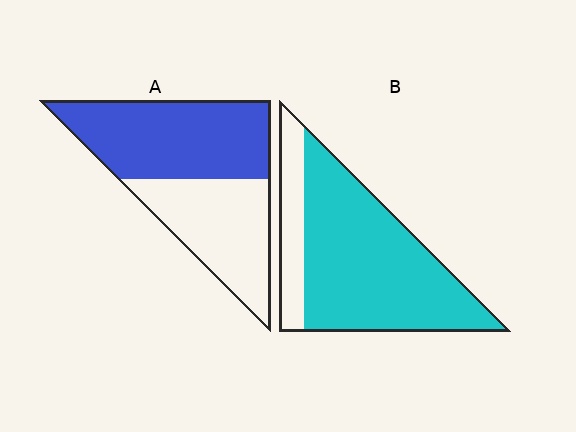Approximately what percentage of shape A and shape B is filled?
A is approximately 55% and B is approximately 80%.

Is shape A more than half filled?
Yes.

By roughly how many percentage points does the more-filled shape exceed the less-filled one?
By roughly 25 percentage points (B over A).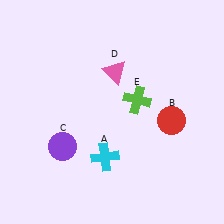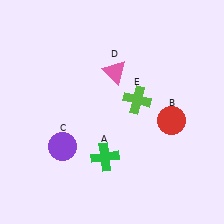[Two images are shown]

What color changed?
The cross (A) changed from cyan in Image 1 to green in Image 2.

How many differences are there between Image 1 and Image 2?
There is 1 difference between the two images.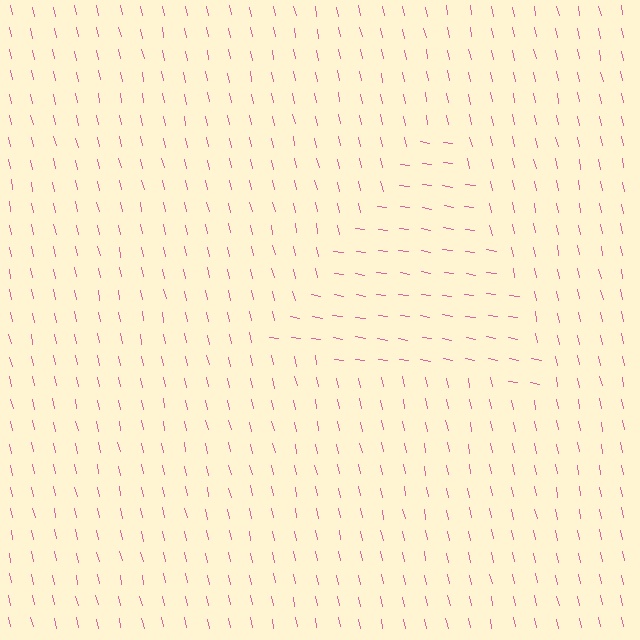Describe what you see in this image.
The image is filled with small pink line segments. A triangle region in the image has lines oriented differently from the surrounding lines, creating a visible texture boundary.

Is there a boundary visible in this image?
Yes, there is a texture boundary formed by a change in line orientation.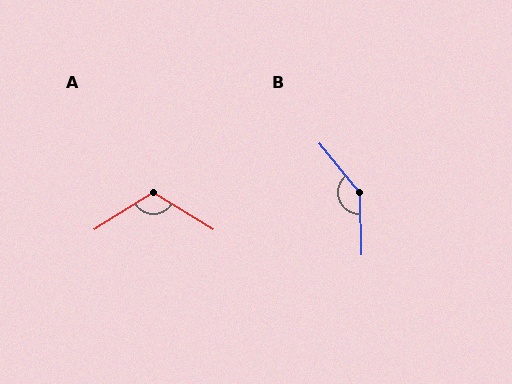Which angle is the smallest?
A, at approximately 116 degrees.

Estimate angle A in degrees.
Approximately 116 degrees.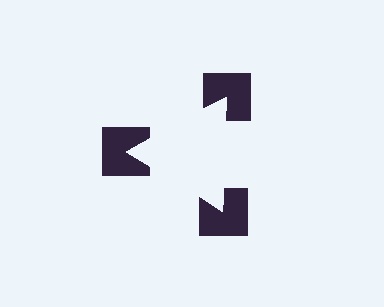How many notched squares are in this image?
There are 3 — one at each vertex of the illusory triangle.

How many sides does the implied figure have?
3 sides.